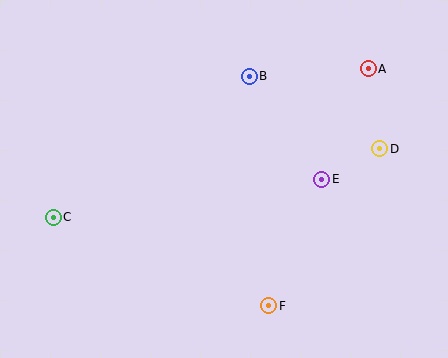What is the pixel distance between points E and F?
The distance between E and F is 137 pixels.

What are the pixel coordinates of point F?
Point F is at (269, 306).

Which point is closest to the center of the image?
Point E at (322, 179) is closest to the center.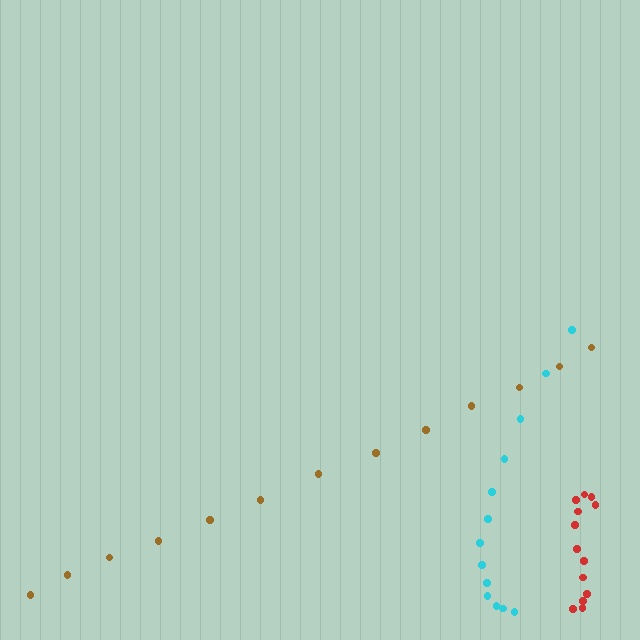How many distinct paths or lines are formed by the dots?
There are 3 distinct paths.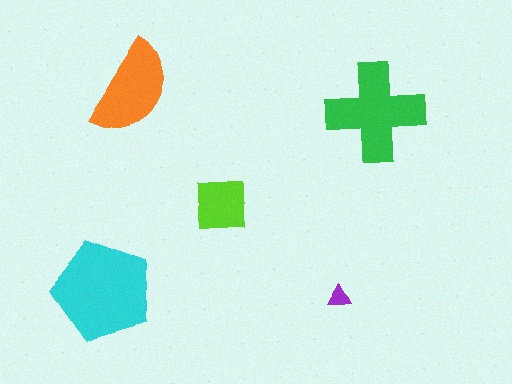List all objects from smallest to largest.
The purple triangle, the lime square, the orange semicircle, the green cross, the cyan pentagon.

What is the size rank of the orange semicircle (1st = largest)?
3rd.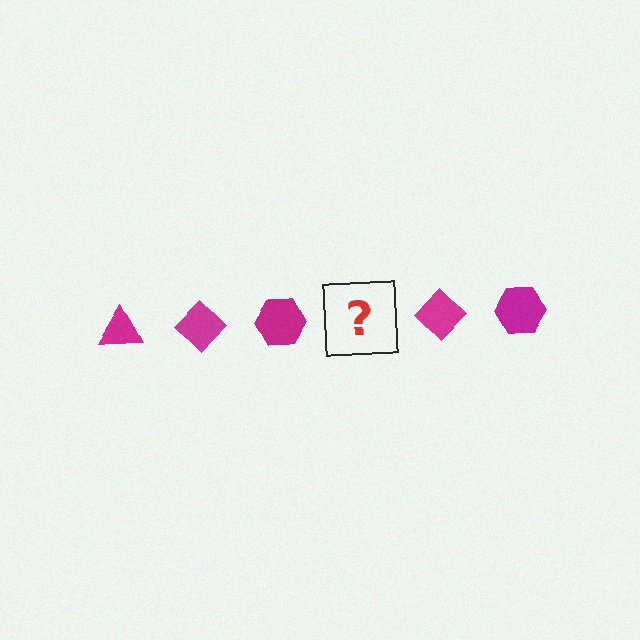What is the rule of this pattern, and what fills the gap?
The rule is that the pattern cycles through triangle, diamond, hexagon shapes in magenta. The gap should be filled with a magenta triangle.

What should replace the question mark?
The question mark should be replaced with a magenta triangle.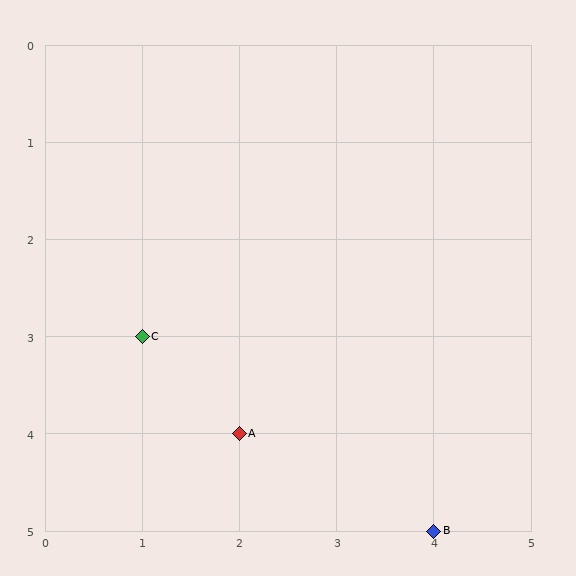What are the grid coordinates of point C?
Point C is at grid coordinates (1, 3).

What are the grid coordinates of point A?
Point A is at grid coordinates (2, 4).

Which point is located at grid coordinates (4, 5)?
Point B is at (4, 5).